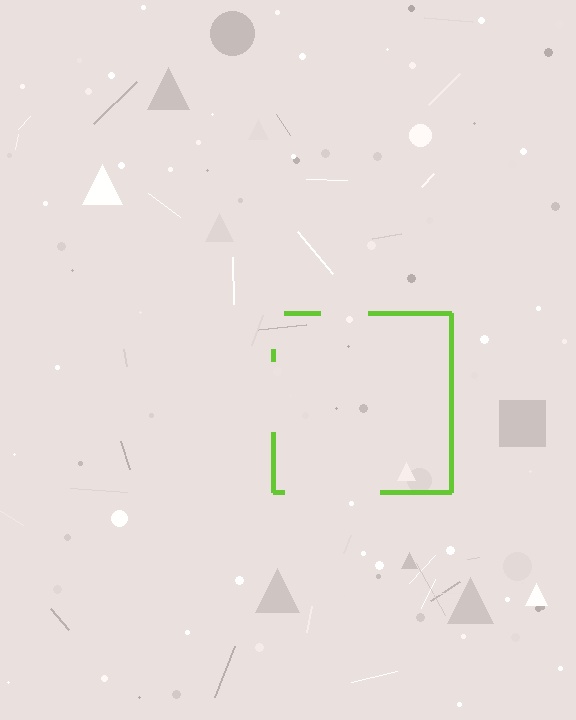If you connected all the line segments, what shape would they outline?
They would outline a square.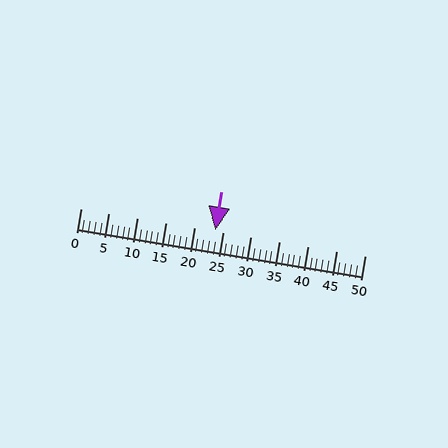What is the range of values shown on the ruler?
The ruler shows values from 0 to 50.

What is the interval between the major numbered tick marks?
The major tick marks are spaced 5 units apart.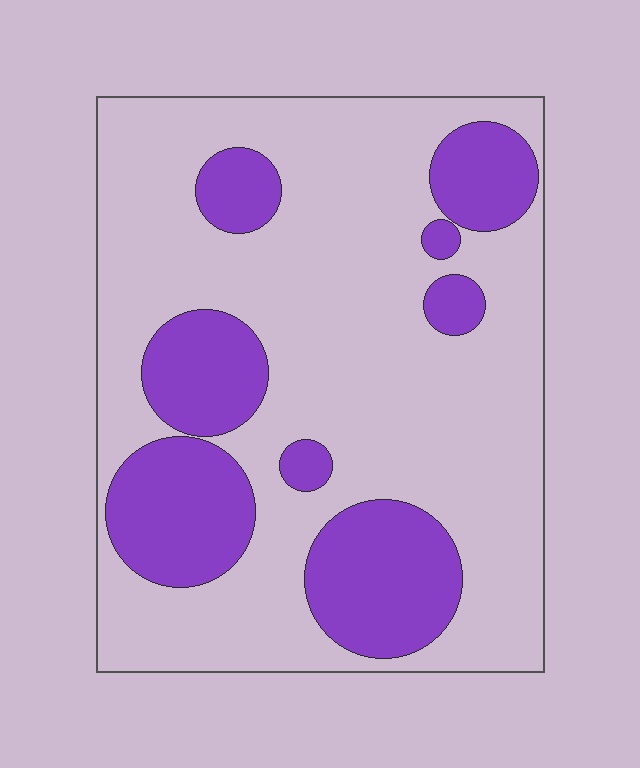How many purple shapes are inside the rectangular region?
8.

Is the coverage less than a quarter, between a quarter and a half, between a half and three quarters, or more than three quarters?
Between a quarter and a half.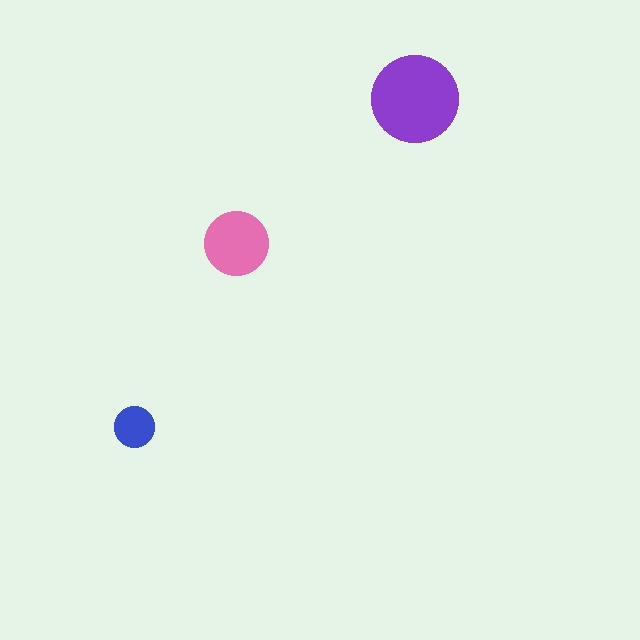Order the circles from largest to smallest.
the purple one, the pink one, the blue one.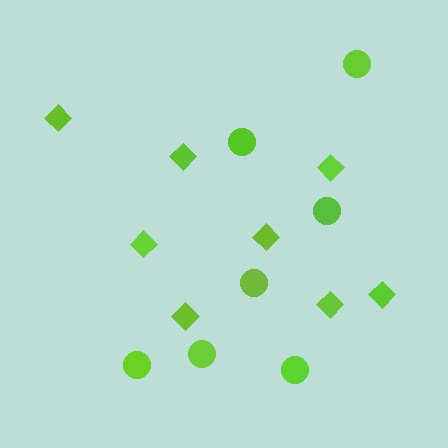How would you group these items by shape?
There are 2 groups: one group of circles (7) and one group of diamonds (8).